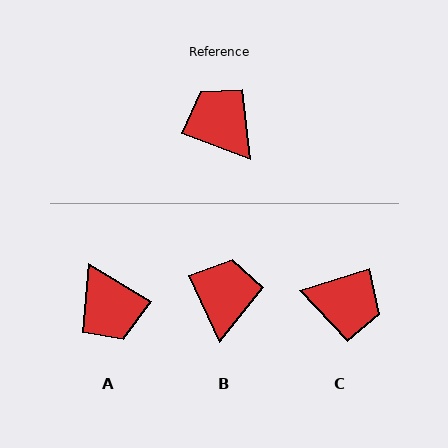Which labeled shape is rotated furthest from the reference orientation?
A, about 169 degrees away.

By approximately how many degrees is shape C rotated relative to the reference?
Approximately 143 degrees clockwise.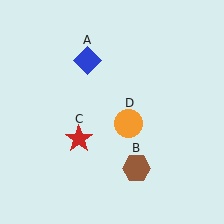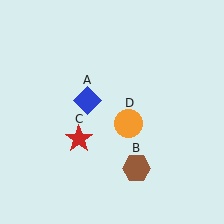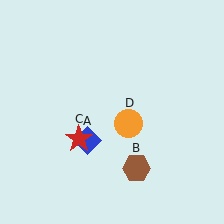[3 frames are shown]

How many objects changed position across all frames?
1 object changed position: blue diamond (object A).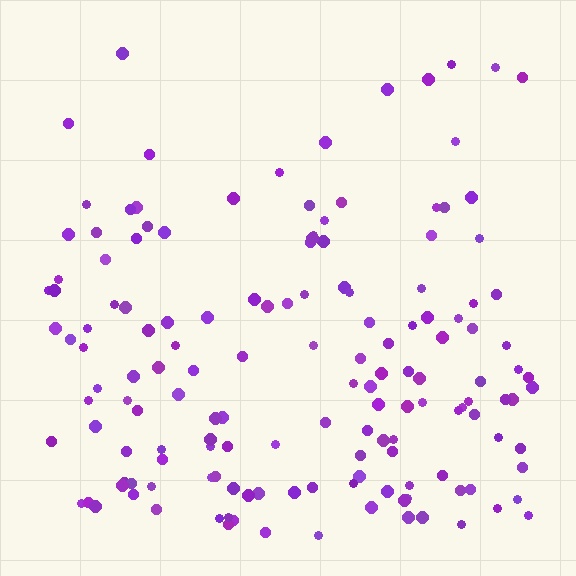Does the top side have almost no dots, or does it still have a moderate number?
Still a moderate number, just noticeably fewer than the bottom.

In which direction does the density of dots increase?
From top to bottom, with the bottom side densest.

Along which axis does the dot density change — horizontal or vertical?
Vertical.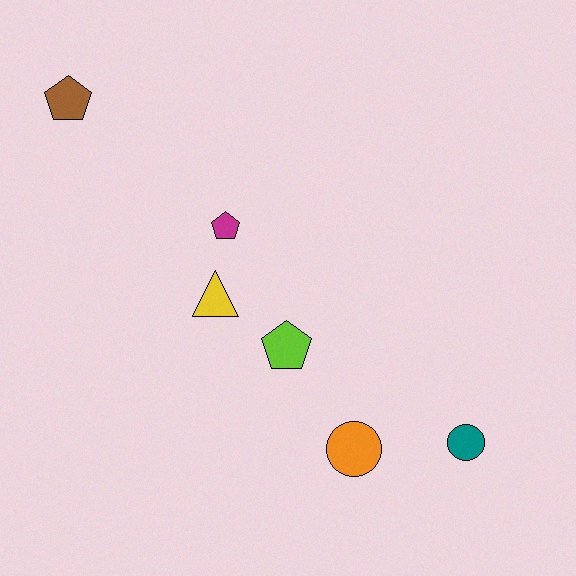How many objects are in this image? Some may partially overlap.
There are 6 objects.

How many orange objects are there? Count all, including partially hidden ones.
There is 1 orange object.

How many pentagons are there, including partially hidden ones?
There are 3 pentagons.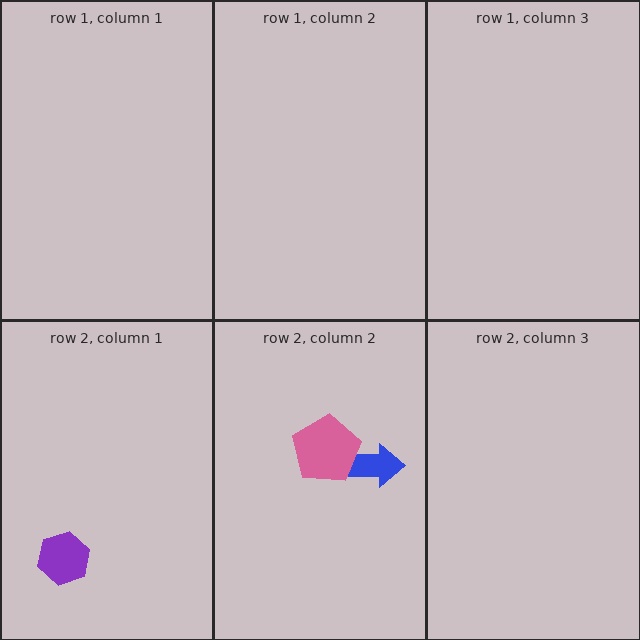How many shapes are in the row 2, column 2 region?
2.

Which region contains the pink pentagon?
The row 2, column 2 region.